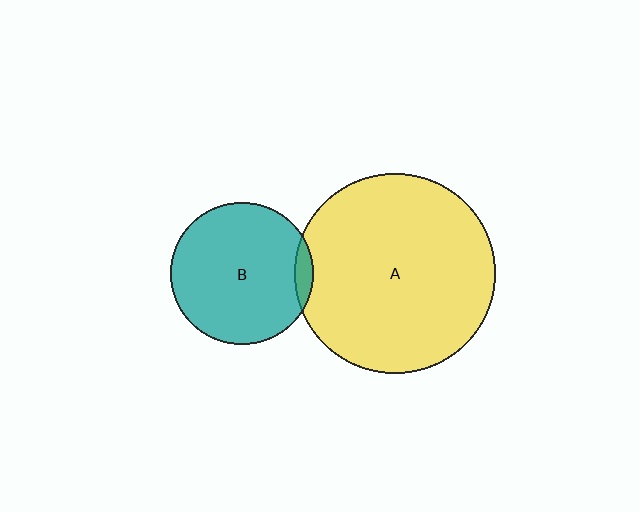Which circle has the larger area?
Circle A (yellow).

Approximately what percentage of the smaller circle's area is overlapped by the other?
Approximately 5%.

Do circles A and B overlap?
Yes.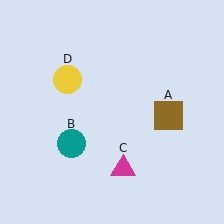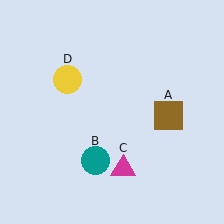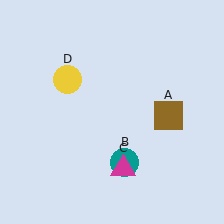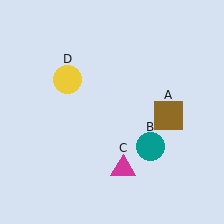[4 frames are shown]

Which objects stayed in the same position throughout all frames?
Brown square (object A) and magenta triangle (object C) and yellow circle (object D) remained stationary.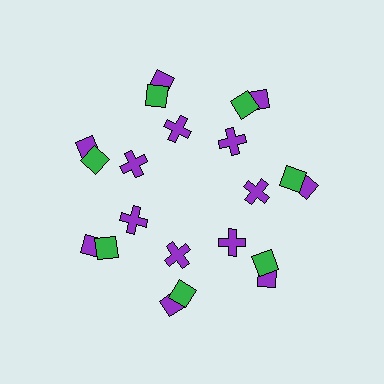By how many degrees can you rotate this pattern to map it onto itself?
The pattern maps onto itself every 51 degrees of rotation.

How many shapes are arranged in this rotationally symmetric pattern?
There are 21 shapes, arranged in 7 groups of 3.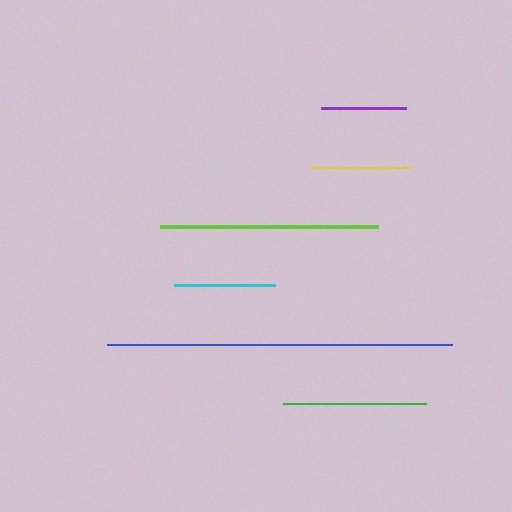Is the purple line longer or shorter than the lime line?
The lime line is longer than the purple line.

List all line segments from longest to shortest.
From longest to shortest: blue, lime, green, cyan, yellow, purple.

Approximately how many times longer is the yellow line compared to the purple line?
The yellow line is approximately 1.2 times the length of the purple line.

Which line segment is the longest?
The blue line is the longest at approximately 345 pixels.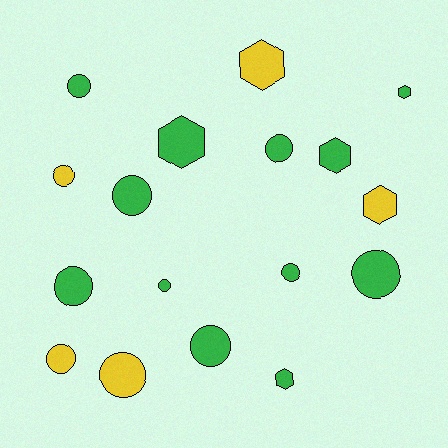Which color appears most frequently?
Green, with 12 objects.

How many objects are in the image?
There are 17 objects.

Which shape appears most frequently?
Circle, with 11 objects.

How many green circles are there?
There are 8 green circles.